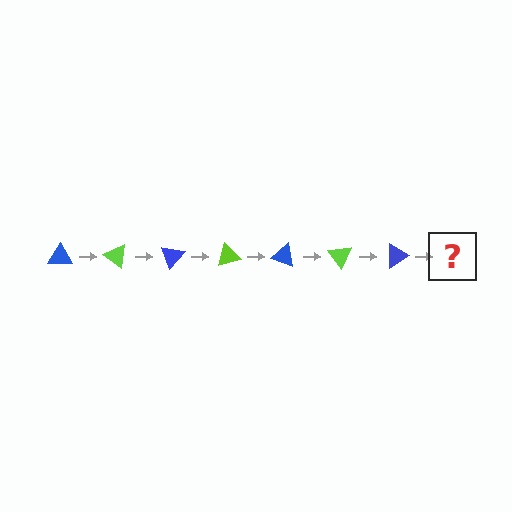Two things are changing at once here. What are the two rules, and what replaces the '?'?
The two rules are that it rotates 35 degrees each step and the color cycles through blue and lime. The '?' should be a lime triangle, rotated 245 degrees from the start.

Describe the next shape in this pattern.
It should be a lime triangle, rotated 245 degrees from the start.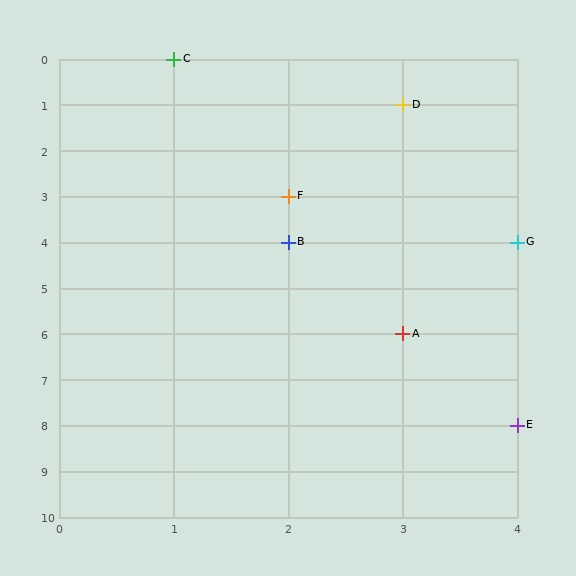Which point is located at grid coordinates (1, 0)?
Point C is at (1, 0).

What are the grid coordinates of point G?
Point G is at grid coordinates (4, 4).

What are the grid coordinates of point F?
Point F is at grid coordinates (2, 3).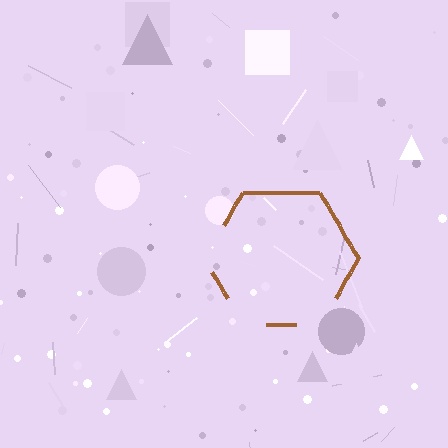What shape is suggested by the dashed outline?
The dashed outline suggests a hexagon.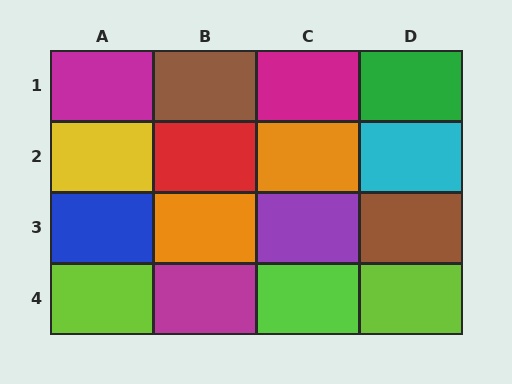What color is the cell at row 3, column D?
Brown.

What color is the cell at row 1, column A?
Magenta.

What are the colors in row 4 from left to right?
Lime, magenta, lime, lime.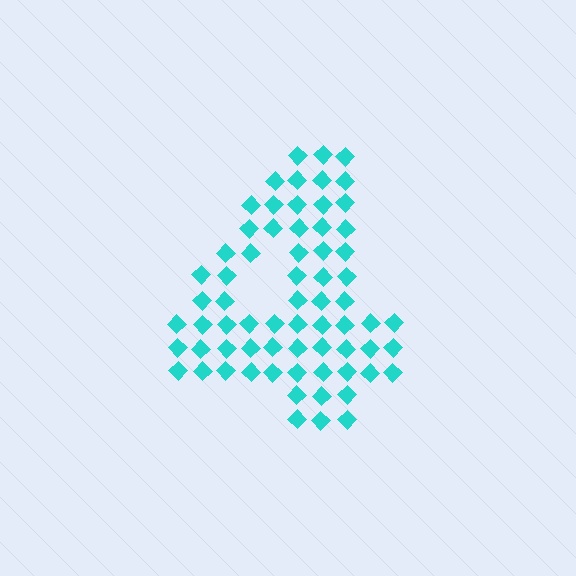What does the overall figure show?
The overall figure shows the digit 4.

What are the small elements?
The small elements are diamonds.